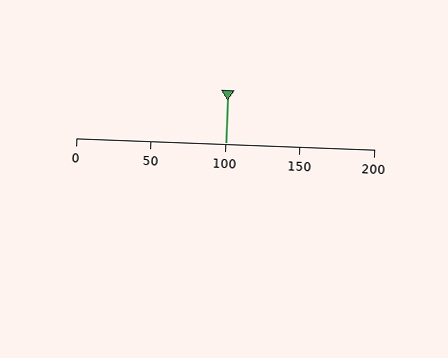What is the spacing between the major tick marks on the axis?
The major ticks are spaced 50 apart.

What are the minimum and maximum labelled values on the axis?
The axis runs from 0 to 200.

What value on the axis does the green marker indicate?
The marker indicates approximately 100.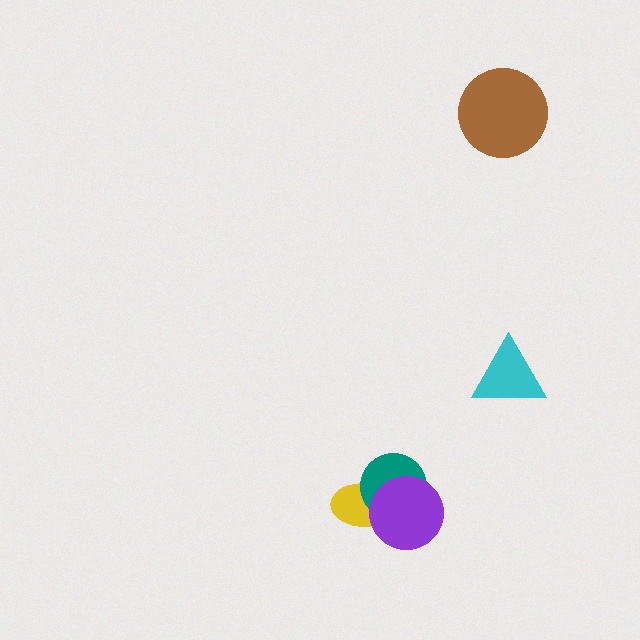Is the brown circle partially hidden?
No, no other shape covers it.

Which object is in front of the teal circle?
The purple circle is in front of the teal circle.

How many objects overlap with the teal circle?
2 objects overlap with the teal circle.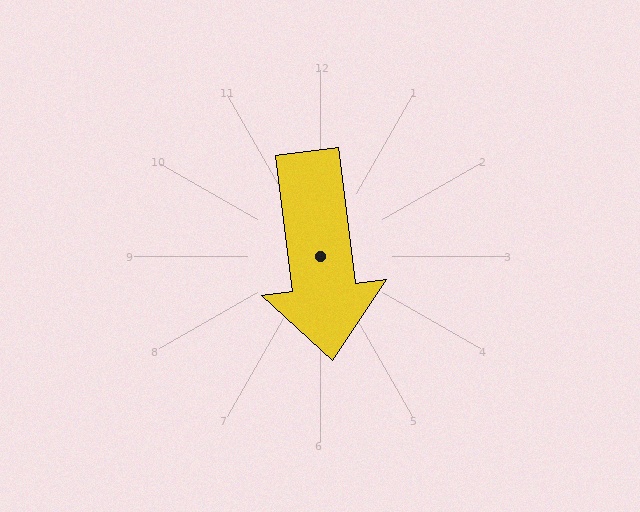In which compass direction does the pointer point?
South.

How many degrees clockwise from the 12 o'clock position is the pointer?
Approximately 173 degrees.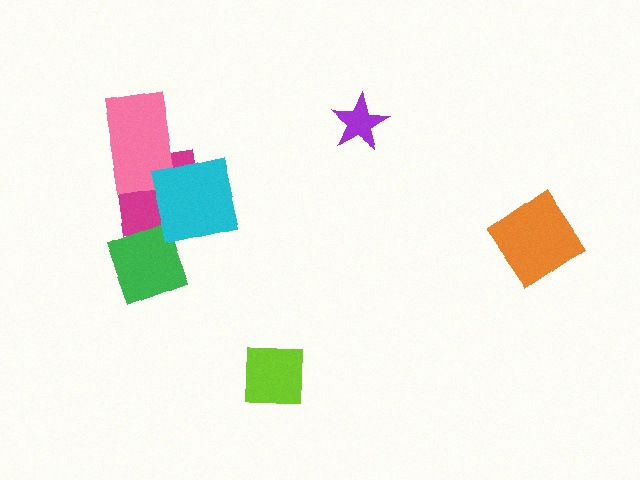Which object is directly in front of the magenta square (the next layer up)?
The pink rectangle is directly in front of the magenta square.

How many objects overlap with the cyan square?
1 object overlaps with the cyan square.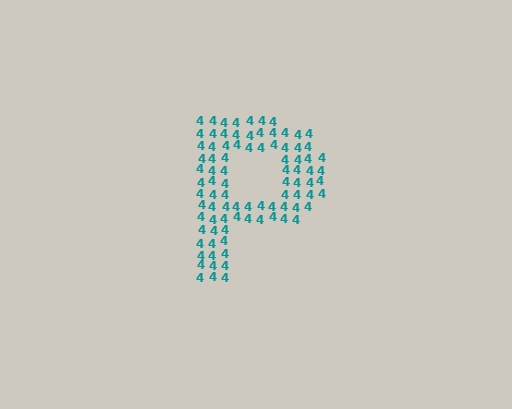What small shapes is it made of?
It is made of small digit 4's.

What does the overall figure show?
The overall figure shows the letter P.